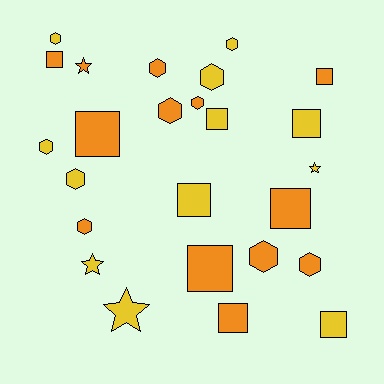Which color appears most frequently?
Orange, with 13 objects.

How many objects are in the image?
There are 25 objects.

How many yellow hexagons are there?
There are 5 yellow hexagons.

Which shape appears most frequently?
Hexagon, with 11 objects.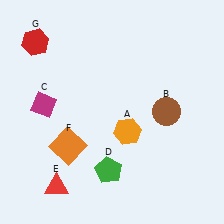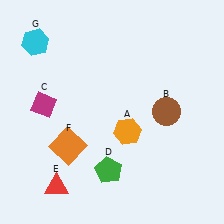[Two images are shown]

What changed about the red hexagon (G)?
In Image 1, G is red. In Image 2, it changed to cyan.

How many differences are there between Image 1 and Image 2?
There is 1 difference between the two images.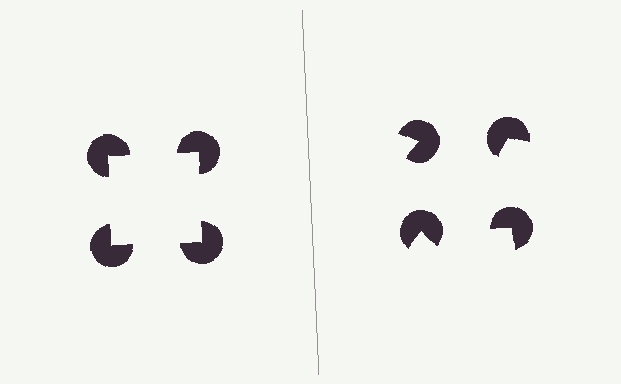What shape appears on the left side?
An illusory square.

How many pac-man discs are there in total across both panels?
8 — 4 on each side.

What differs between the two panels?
The pac-man discs are positioned identically on both sides; only the wedge orientations differ. On the left they align to a square; on the right they are misaligned.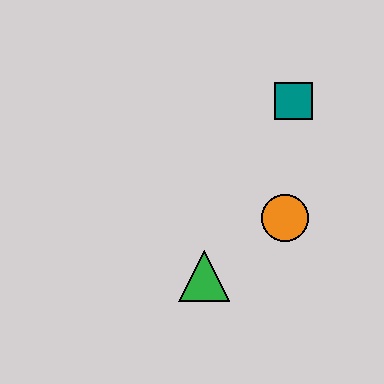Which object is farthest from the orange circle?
The teal square is farthest from the orange circle.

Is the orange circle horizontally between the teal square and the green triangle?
Yes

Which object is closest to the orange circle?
The green triangle is closest to the orange circle.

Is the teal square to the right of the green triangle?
Yes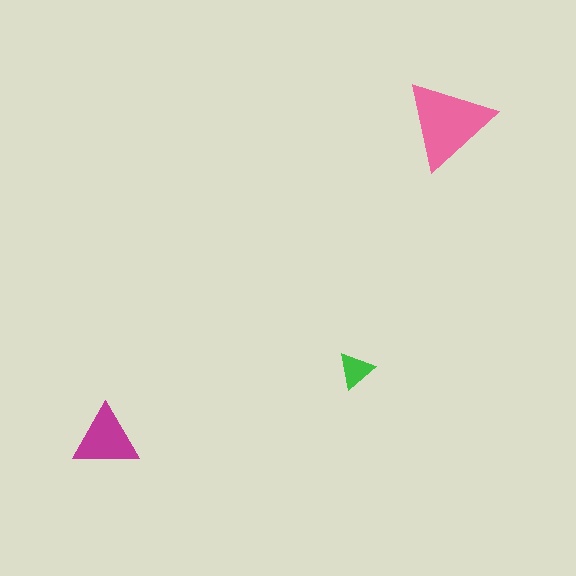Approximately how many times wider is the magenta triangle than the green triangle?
About 2 times wider.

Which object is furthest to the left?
The magenta triangle is leftmost.